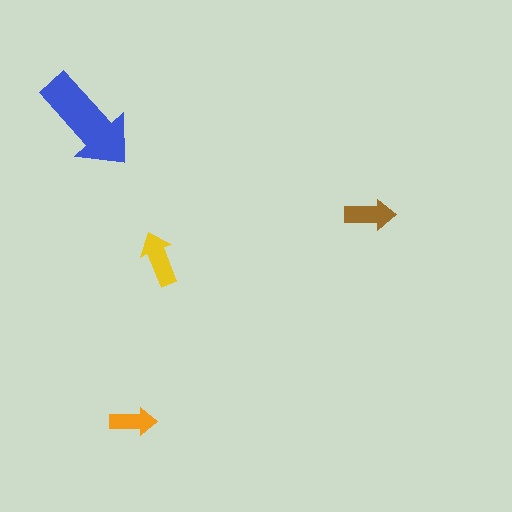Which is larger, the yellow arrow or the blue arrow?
The blue one.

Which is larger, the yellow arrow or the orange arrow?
The yellow one.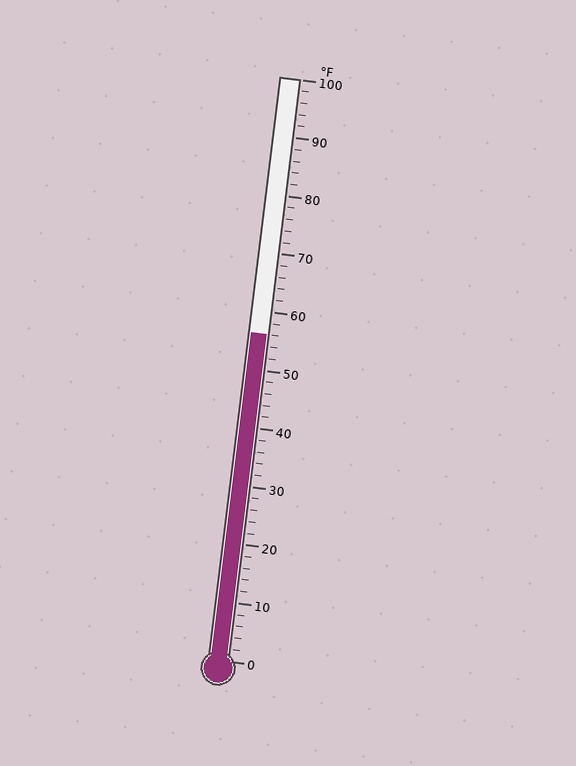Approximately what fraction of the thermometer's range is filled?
The thermometer is filled to approximately 55% of its range.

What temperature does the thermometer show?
The thermometer shows approximately 56°F.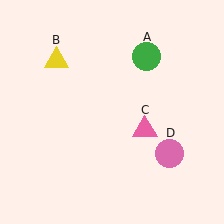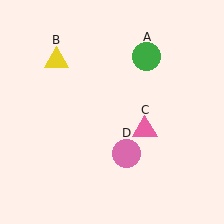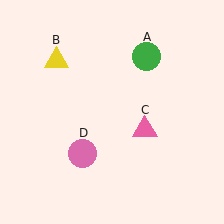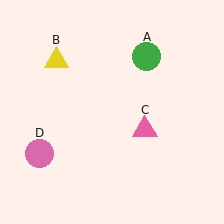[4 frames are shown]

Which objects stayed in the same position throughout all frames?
Green circle (object A) and yellow triangle (object B) and pink triangle (object C) remained stationary.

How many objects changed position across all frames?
1 object changed position: pink circle (object D).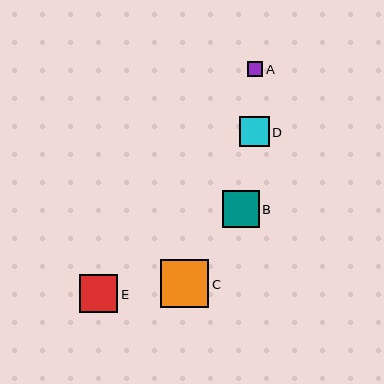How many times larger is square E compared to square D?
Square E is approximately 1.3 times the size of square D.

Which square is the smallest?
Square A is the smallest with a size of approximately 15 pixels.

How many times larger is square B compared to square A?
Square B is approximately 2.4 times the size of square A.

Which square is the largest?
Square C is the largest with a size of approximately 48 pixels.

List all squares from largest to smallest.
From largest to smallest: C, E, B, D, A.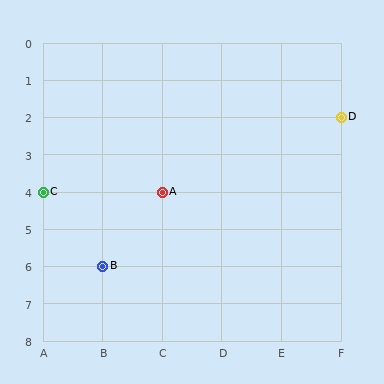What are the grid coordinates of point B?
Point B is at grid coordinates (B, 6).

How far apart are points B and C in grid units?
Points B and C are 1 column and 2 rows apart (about 2.2 grid units diagonally).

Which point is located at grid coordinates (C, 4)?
Point A is at (C, 4).